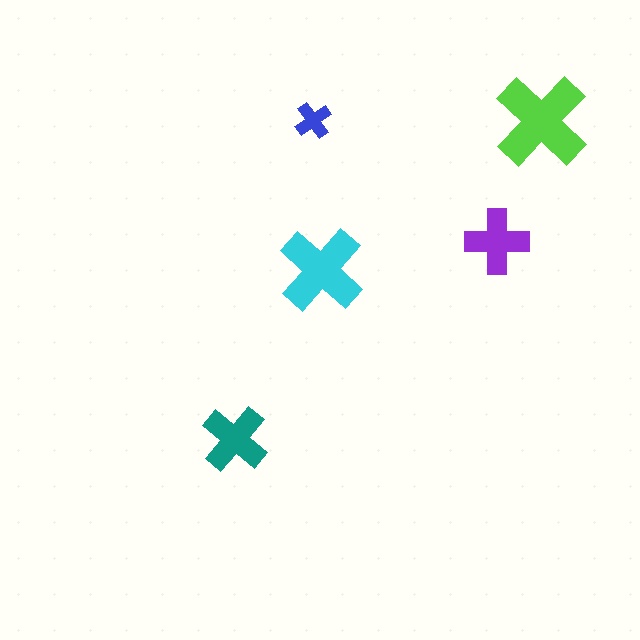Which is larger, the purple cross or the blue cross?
The purple one.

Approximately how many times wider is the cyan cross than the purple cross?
About 1.5 times wider.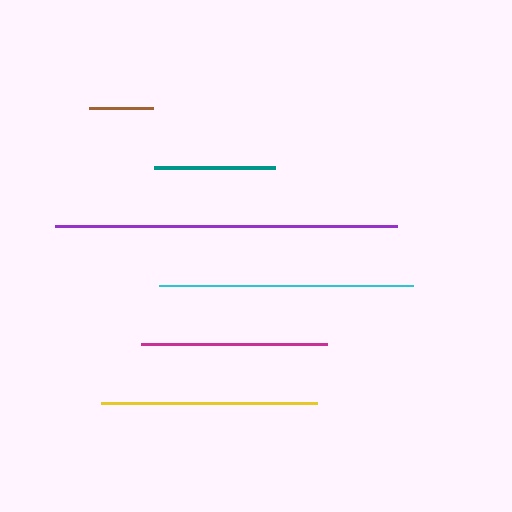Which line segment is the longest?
The purple line is the longest at approximately 342 pixels.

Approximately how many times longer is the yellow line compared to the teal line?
The yellow line is approximately 1.8 times the length of the teal line.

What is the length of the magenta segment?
The magenta segment is approximately 187 pixels long.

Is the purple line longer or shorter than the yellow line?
The purple line is longer than the yellow line.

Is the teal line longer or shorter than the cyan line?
The cyan line is longer than the teal line.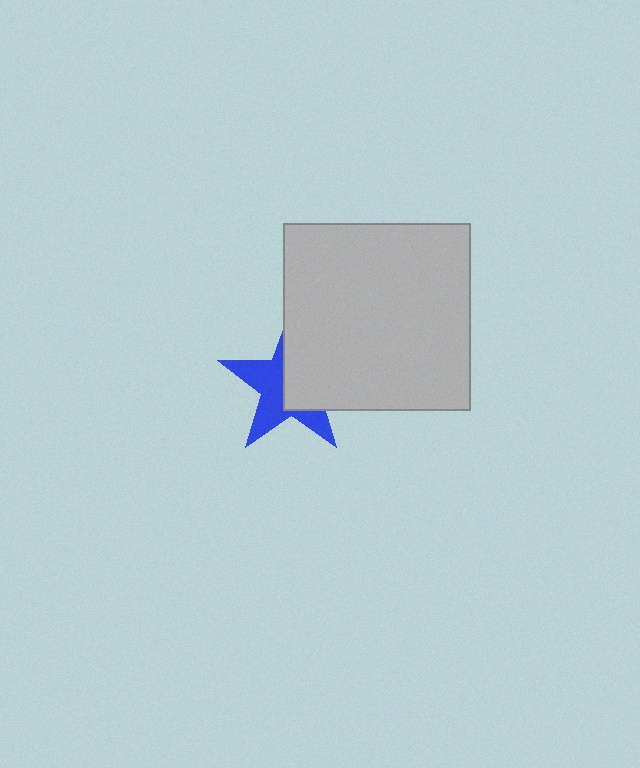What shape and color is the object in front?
The object in front is a light gray square.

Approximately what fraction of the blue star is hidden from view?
Roughly 50% of the blue star is hidden behind the light gray square.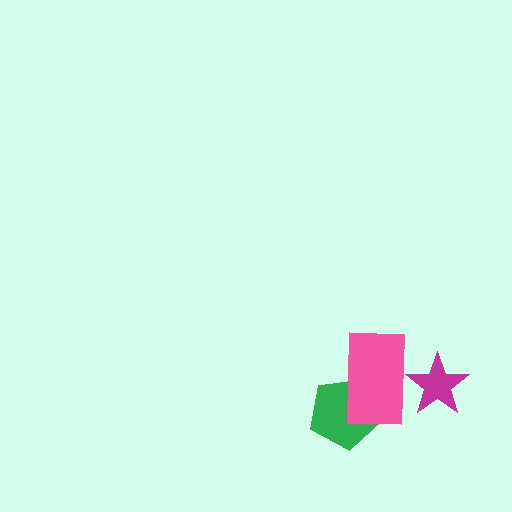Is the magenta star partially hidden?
Yes, it is partially covered by another shape.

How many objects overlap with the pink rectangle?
2 objects overlap with the pink rectangle.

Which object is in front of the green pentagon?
The pink rectangle is in front of the green pentagon.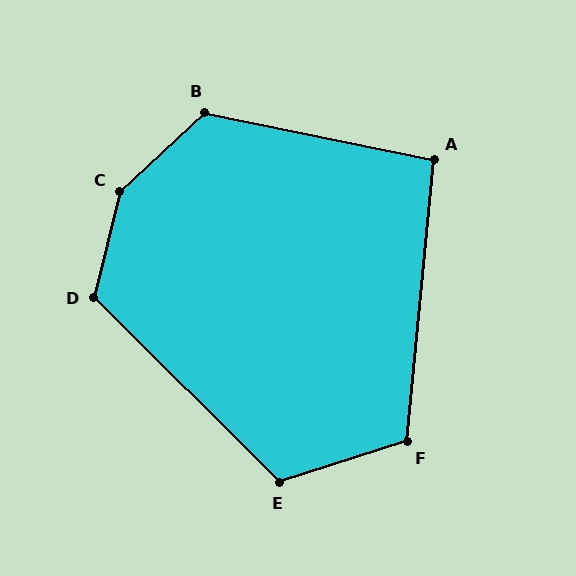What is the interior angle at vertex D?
Approximately 121 degrees (obtuse).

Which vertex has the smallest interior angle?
A, at approximately 96 degrees.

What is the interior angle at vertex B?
Approximately 126 degrees (obtuse).